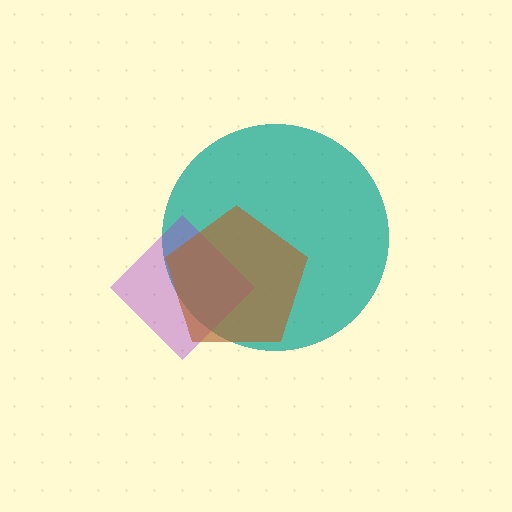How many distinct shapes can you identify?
There are 3 distinct shapes: a teal circle, a purple diamond, a brown pentagon.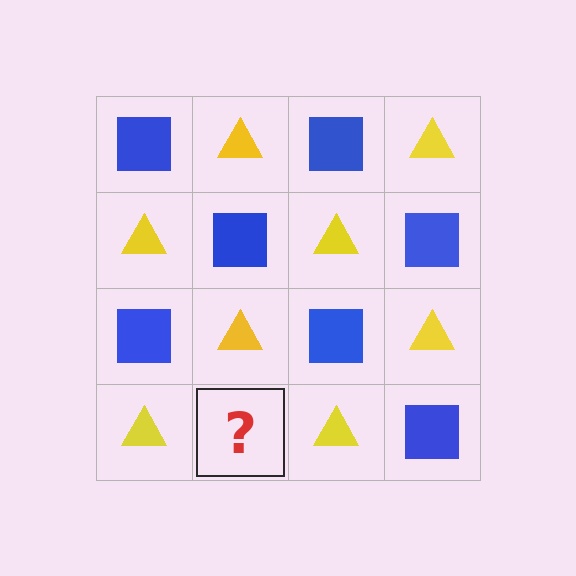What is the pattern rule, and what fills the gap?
The rule is that it alternates blue square and yellow triangle in a checkerboard pattern. The gap should be filled with a blue square.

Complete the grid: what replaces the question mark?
The question mark should be replaced with a blue square.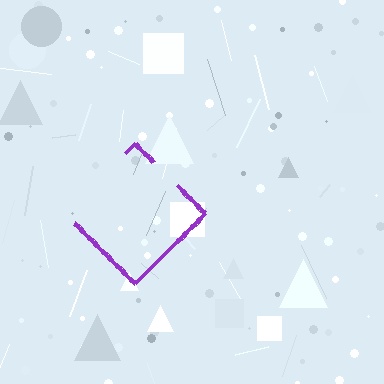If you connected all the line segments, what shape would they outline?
They would outline a diamond.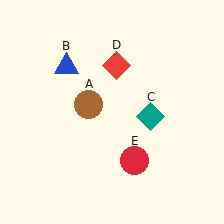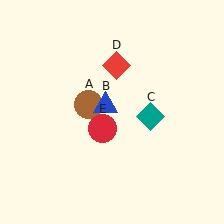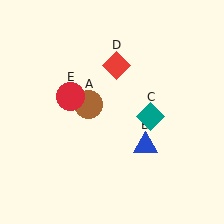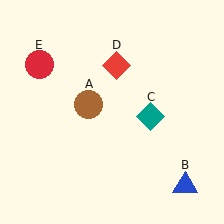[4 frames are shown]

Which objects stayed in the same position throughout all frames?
Brown circle (object A) and teal diamond (object C) and red diamond (object D) remained stationary.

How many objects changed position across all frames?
2 objects changed position: blue triangle (object B), red circle (object E).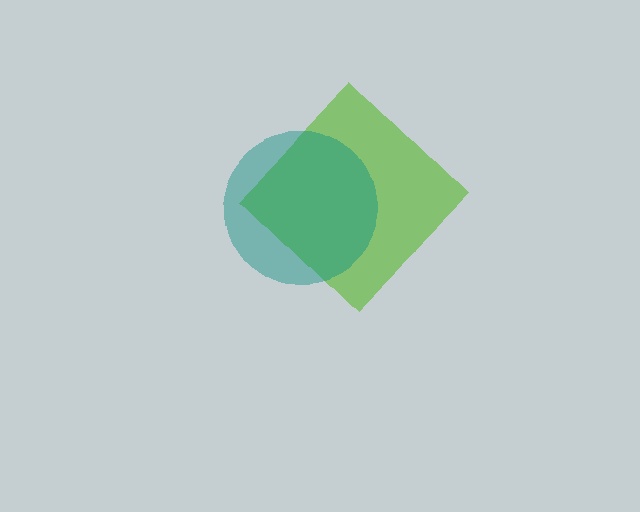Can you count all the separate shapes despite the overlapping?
Yes, there are 2 separate shapes.